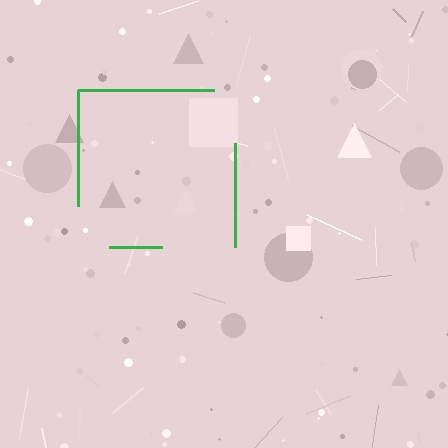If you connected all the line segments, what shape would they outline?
They would outline a square.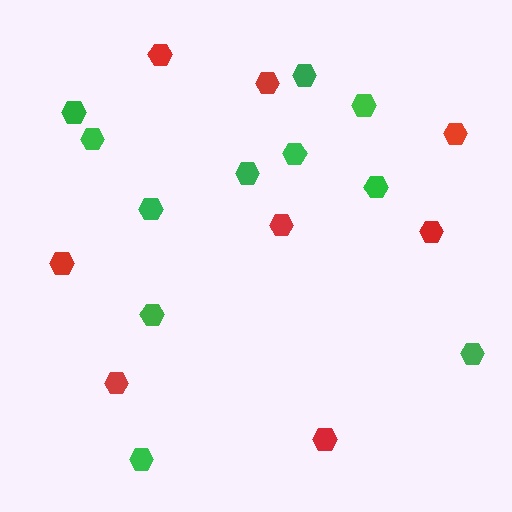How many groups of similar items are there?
There are 2 groups: one group of red hexagons (8) and one group of green hexagons (11).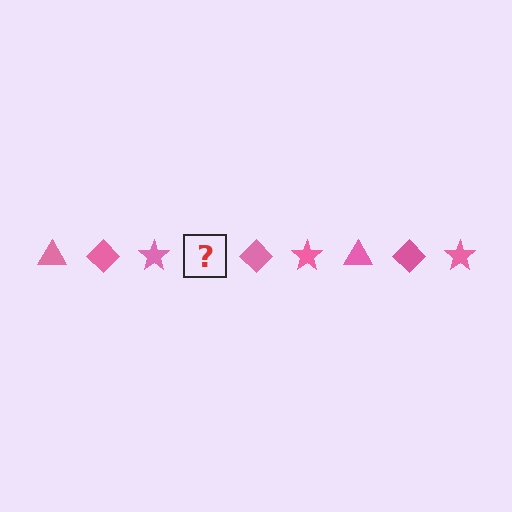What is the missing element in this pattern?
The missing element is a pink triangle.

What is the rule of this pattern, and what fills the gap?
The rule is that the pattern cycles through triangle, diamond, star shapes in pink. The gap should be filled with a pink triangle.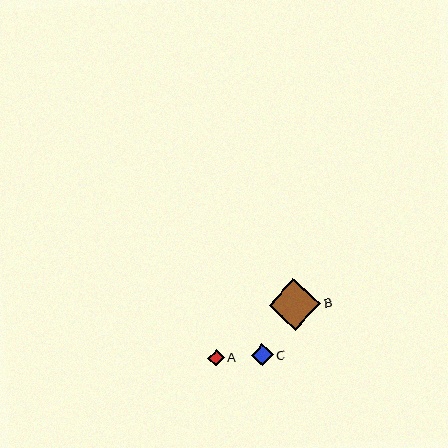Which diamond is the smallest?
Diamond A is the smallest with a size of approximately 16 pixels.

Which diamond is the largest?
Diamond B is the largest with a size of approximately 51 pixels.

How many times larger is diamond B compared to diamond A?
Diamond B is approximately 3.1 times the size of diamond A.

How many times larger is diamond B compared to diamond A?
Diamond B is approximately 3.1 times the size of diamond A.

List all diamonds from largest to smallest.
From largest to smallest: B, C, A.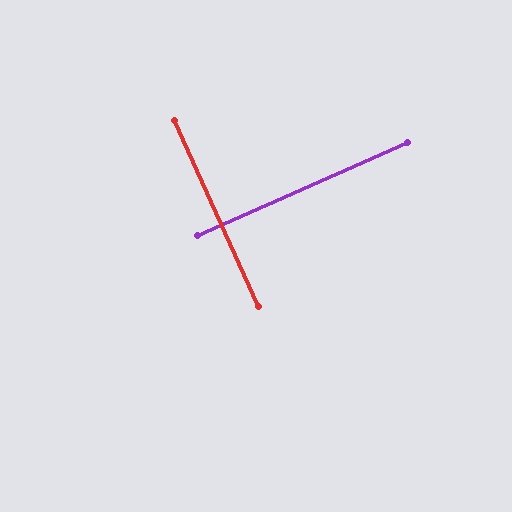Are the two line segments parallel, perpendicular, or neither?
Perpendicular — they meet at approximately 90°.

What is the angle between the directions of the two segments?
Approximately 90 degrees.